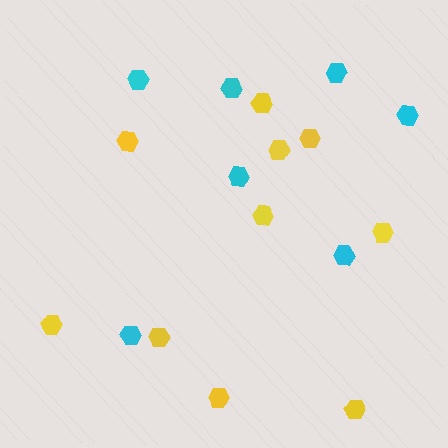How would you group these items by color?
There are 2 groups: one group of yellow hexagons (10) and one group of cyan hexagons (7).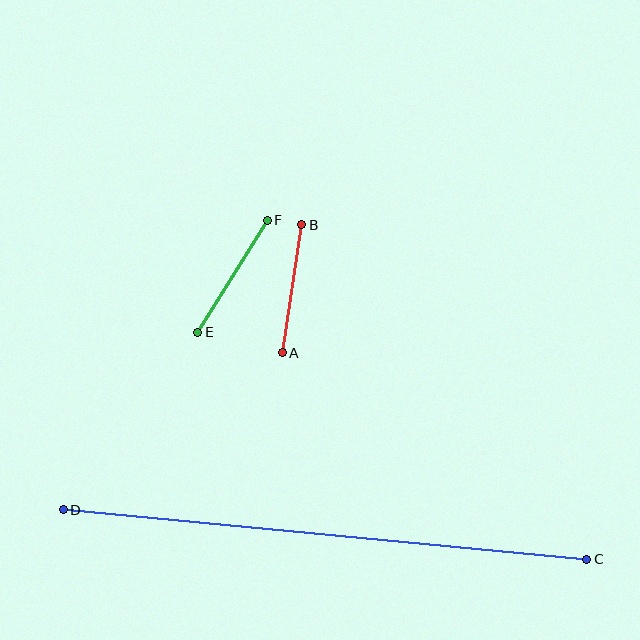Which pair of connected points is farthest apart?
Points C and D are farthest apart.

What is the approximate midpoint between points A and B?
The midpoint is at approximately (292, 289) pixels.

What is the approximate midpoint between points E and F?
The midpoint is at approximately (232, 276) pixels.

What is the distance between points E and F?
The distance is approximately 132 pixels.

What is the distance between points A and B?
The distance is approximately 129 pixels.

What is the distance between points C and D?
The distance is approximately 526 pixels.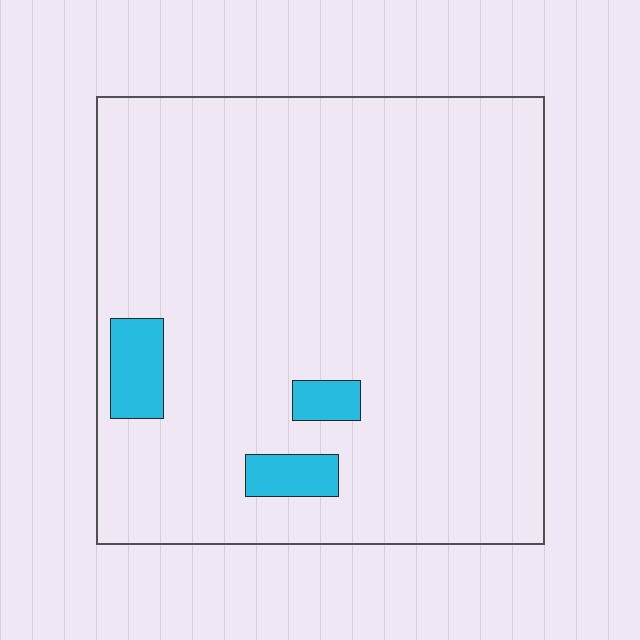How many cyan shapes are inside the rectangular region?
3.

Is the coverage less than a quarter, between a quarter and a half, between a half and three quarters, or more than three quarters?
Less than a quarter.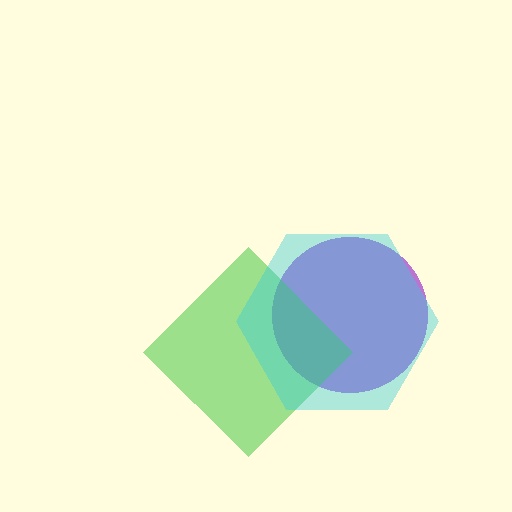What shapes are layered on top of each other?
The layered shapes are: a purple circle, a green diamond, a cyan hexagon.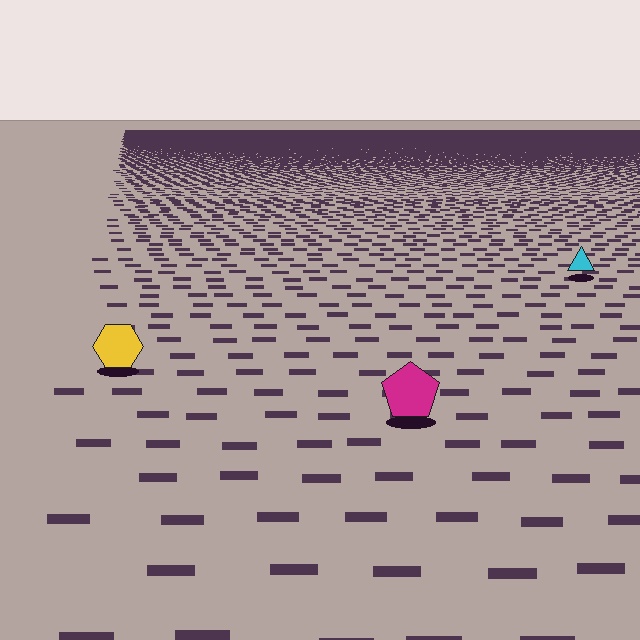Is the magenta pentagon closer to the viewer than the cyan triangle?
Yes. The magenta pentagon is closer — you can tell from the texture gradient: the ground texture is coarser near it.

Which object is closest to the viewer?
The magenta pentagon is closest. The texture marks near it are larger and more spread out.